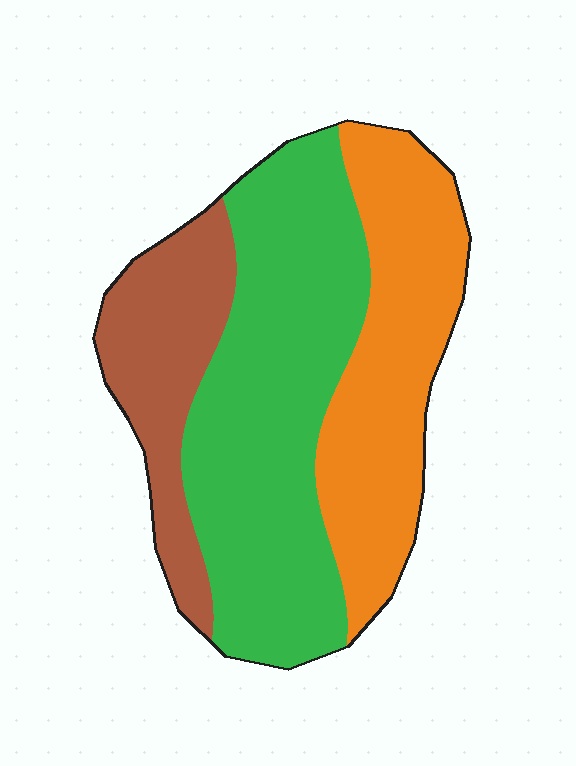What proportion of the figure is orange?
Orange takes up about one third (1/3) of the figure.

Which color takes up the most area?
Green, at roughly 50%.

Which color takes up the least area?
Brown, at roughly 20%.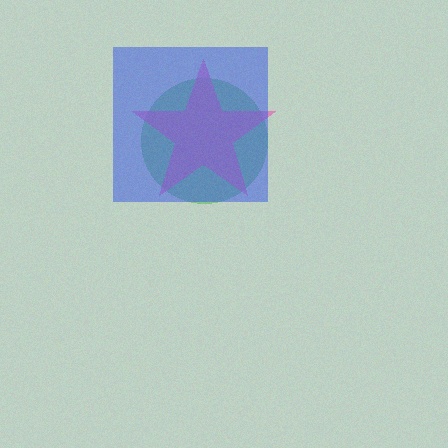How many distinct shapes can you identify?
There are 3 distinct shapes: a green circle, a pink star, a blue square.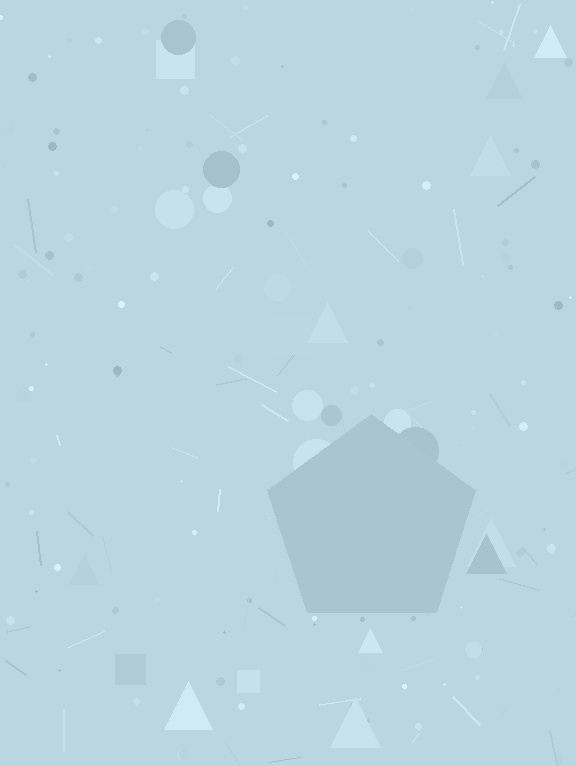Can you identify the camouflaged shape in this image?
The camouflaged shape is a pentagon.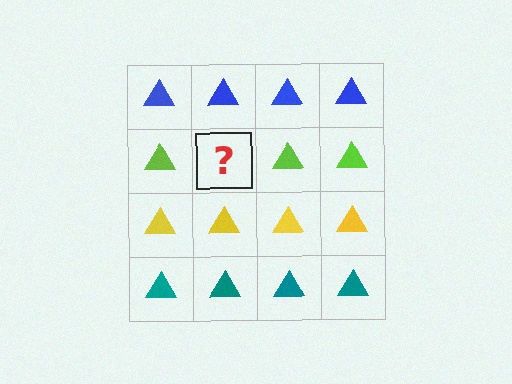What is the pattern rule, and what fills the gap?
The rule is that each row has a consistent color. The gap should be filled with a lime triangle.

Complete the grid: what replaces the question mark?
The question mark should be replaced with a lime triangle.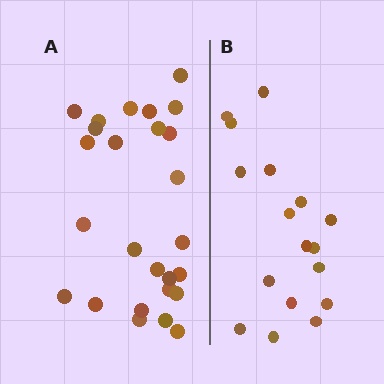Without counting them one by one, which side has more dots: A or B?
Region A (the left region) has more dots.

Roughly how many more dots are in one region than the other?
Region A has roughly 8 or so more dots than region B.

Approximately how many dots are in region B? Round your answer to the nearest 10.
About 20 dots. (The exact count is 17, which rounds to 20.)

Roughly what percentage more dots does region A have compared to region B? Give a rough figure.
About 55% more.